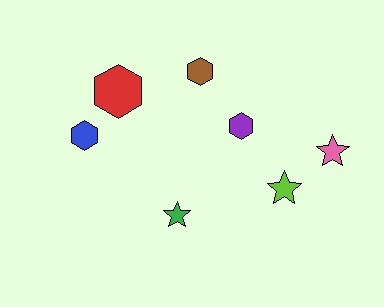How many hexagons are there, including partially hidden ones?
There are 4 hexagons.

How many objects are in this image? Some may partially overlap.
There are 7 objects.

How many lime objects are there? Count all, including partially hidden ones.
There is 1 lime object.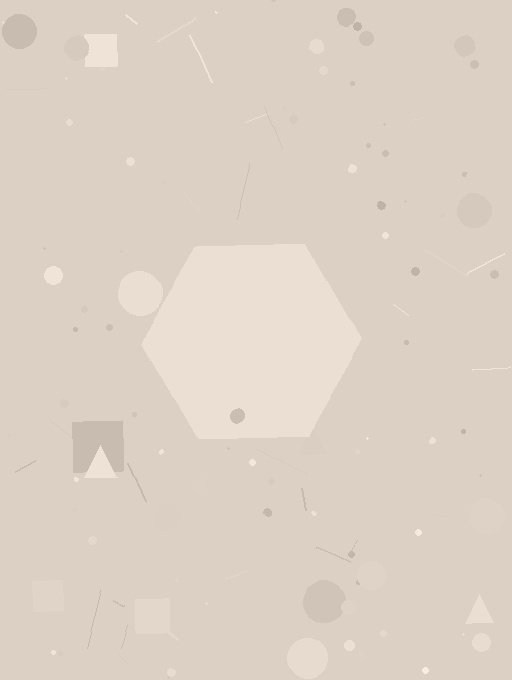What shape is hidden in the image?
A hexagon is hidden in the image.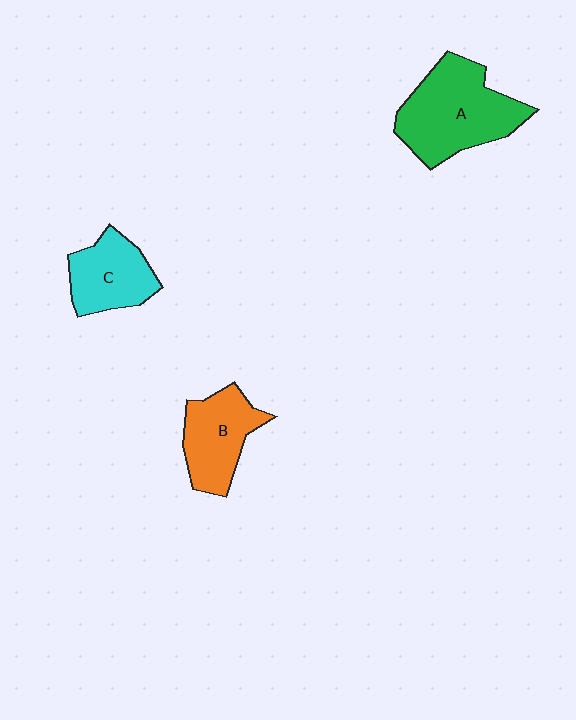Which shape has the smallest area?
Shape C (cyan).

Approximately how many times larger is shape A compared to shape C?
Approximately 1.6 times.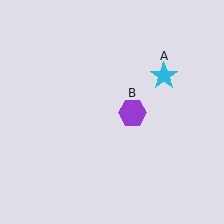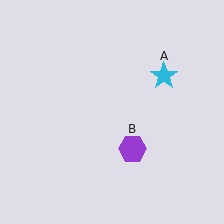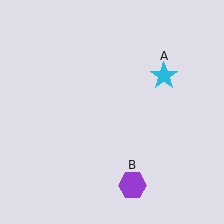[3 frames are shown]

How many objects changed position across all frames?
1 object changed position: purple hexagon (object B).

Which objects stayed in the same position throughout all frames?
Cyan star (object A) remained stationary.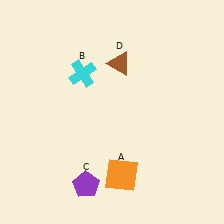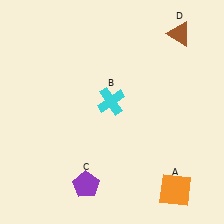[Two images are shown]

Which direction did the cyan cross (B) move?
The cyan cross (B) moved right.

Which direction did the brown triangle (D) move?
The brown triangle (D) moved right.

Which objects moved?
The objects that moved are: the orange square (A), the cyan cross (B), the brown triangle (D).